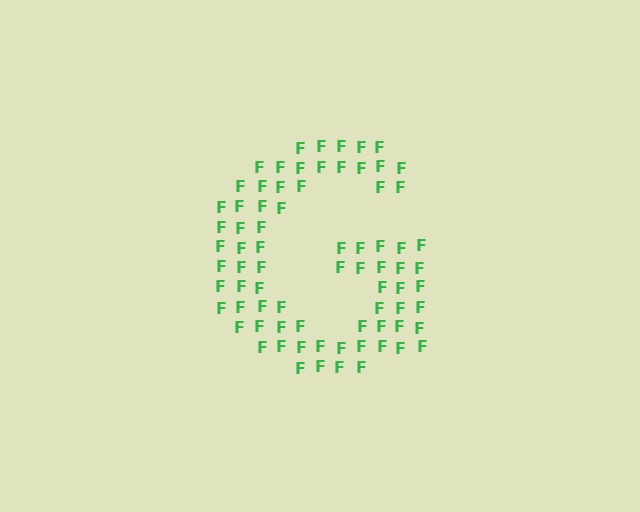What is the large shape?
The large shape is the letter G.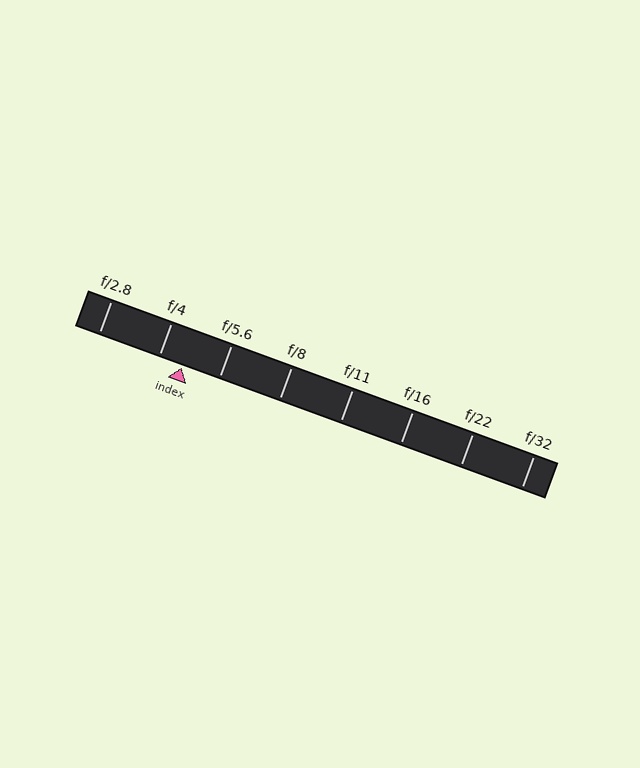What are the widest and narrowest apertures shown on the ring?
The widest aperture shown is f/2.8 and the narrowest is f/32.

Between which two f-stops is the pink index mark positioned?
The index mark is between f/4 and f/5.6.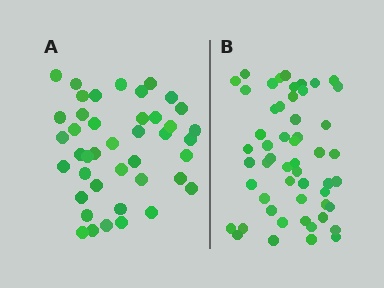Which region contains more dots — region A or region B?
Region B (the right region) has more dots.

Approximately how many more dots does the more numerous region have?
Region B has roughly 12 or so more dots than region A.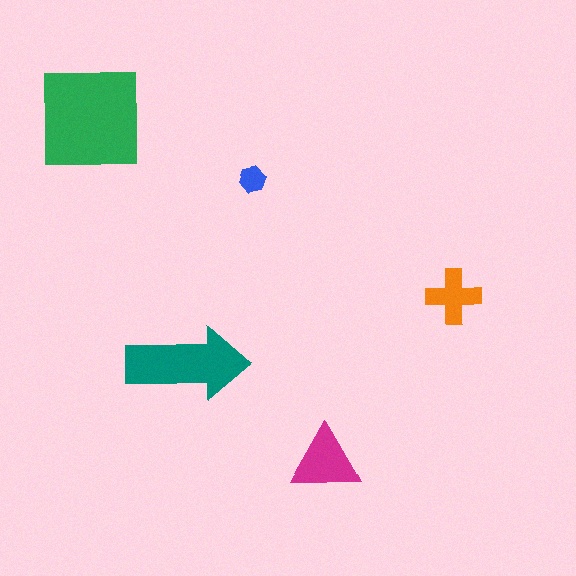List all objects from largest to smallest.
The green square, the teal arrow, the magenta triangle, the orange cross, the blue hexagon.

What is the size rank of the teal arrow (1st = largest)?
2nd.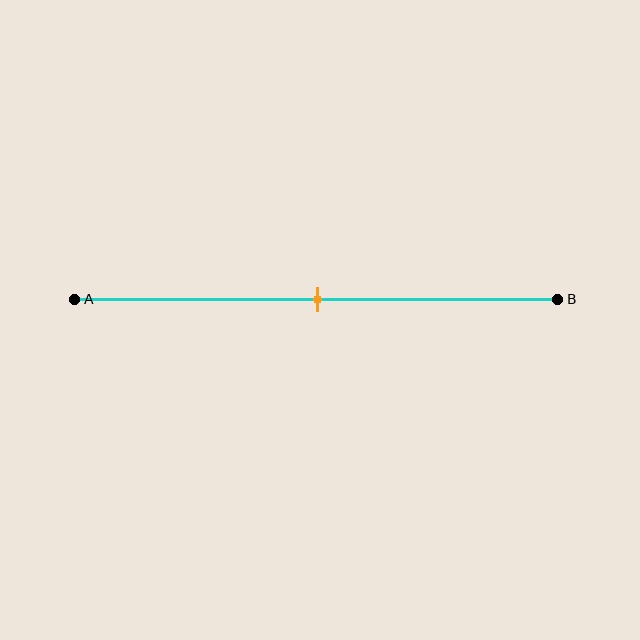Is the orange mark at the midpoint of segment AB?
Yes, the mark is approximately at the midpoint.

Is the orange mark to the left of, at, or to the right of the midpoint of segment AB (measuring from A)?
The orange mark is approximately at the midpoint of segment AB.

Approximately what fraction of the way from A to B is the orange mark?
The orange mark is approximately 50% of the way from A to B.